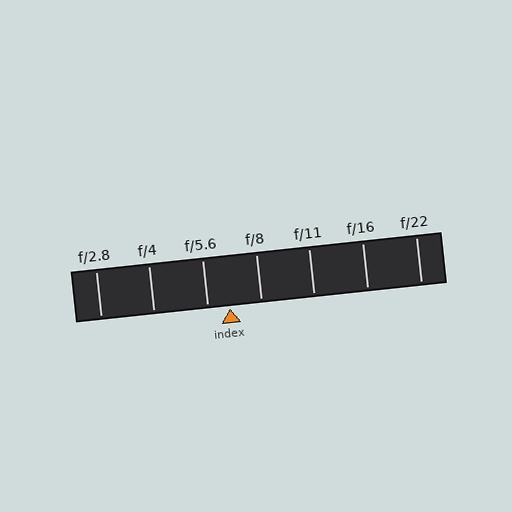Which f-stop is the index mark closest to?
The index mark is closest to f/5.6.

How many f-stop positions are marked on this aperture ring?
There are 7 f-stop positions marked.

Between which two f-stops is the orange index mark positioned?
The index mark is between f/5.6 and f/8.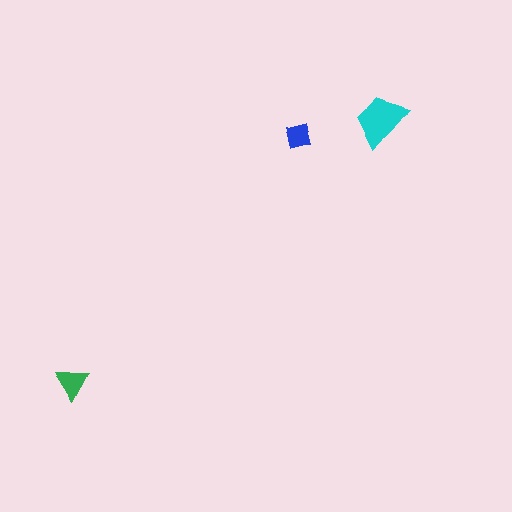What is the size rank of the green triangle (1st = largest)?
2nd.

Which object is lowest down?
The green triangle is bottommost.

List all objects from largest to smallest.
The cyan trapezoid, the green triangle, the blue square.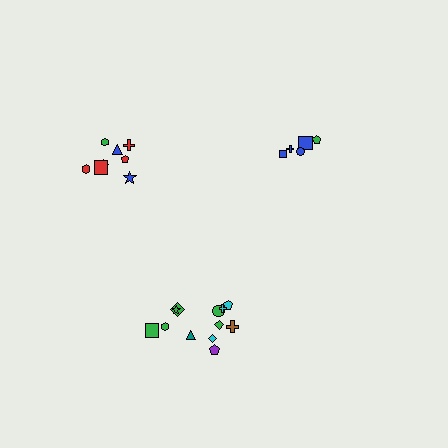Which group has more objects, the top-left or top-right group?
The top-left group.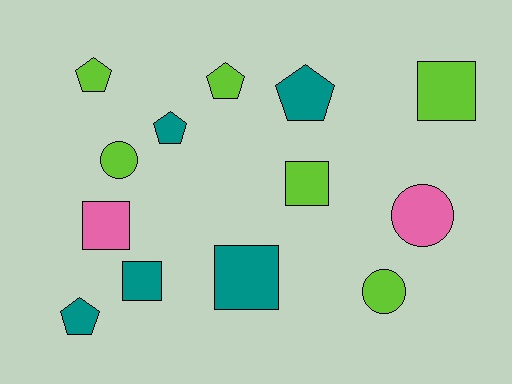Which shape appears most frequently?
Pentagon, with 5 objects.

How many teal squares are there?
There are 2 teal squares.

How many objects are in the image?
There are 13 objects.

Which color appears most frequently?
Lime, with 6 objects.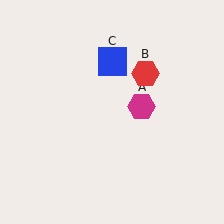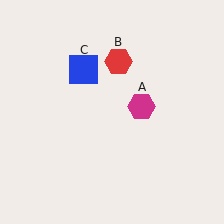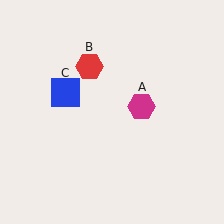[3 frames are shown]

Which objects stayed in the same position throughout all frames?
Magenta hexagon (object A) remained stationary.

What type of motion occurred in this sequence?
The red hexagon (object B), blue square (object C) rotated counterclockwise around the center of the scene.